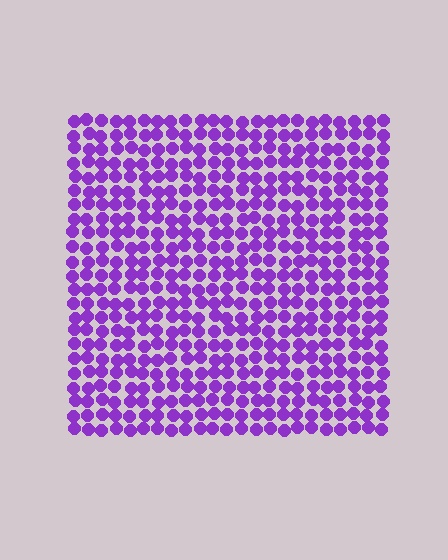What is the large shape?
The large shape is a square.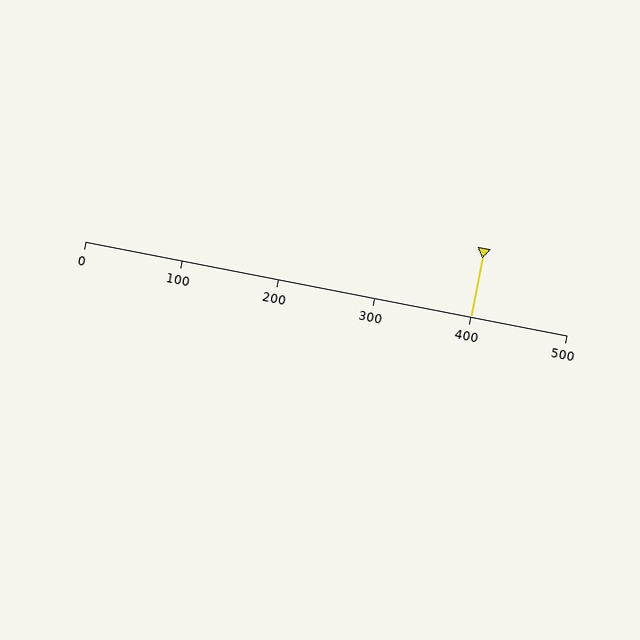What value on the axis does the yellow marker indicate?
The marker indicates approximately 400.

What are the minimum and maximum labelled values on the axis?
The axis runs from 0 to 500.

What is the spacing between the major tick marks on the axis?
The major ticks are spaced 100 apart.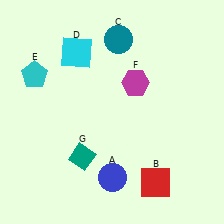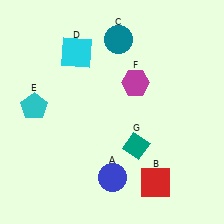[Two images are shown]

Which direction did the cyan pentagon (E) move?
The cyan pentagon (E) moved down.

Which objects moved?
The objects that moved are: the cyan pentagon (E), the teal diamond (G).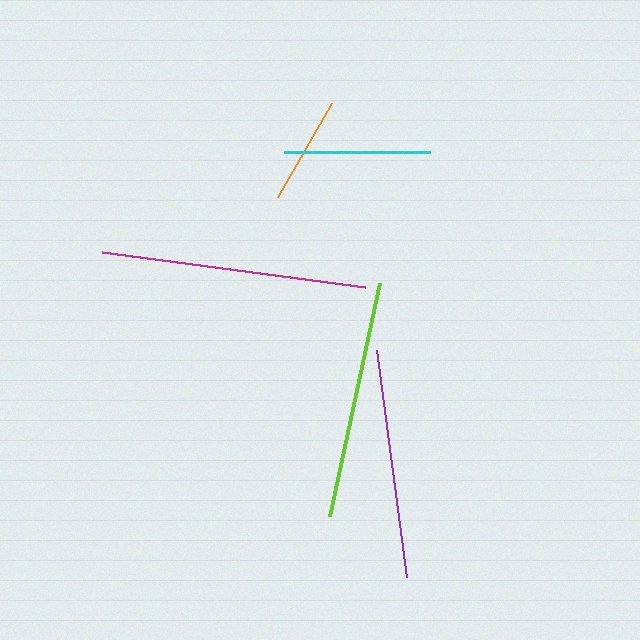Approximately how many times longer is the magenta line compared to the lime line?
The magenta line is approximately 1.1 times the length of the lime line.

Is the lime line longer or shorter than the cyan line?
The lime line is longer than the cyan line.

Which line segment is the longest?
The magenta line is the longest at approximately 265 pixels.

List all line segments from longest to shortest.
From longest to shortest: magenta, lime, purple, cyan, orange.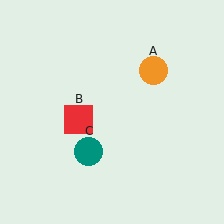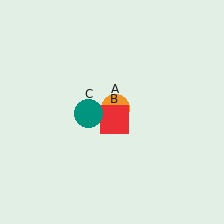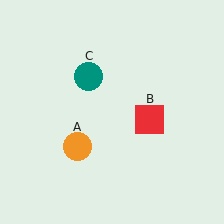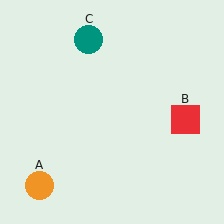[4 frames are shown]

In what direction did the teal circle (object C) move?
The teal circle (object C) moved up.